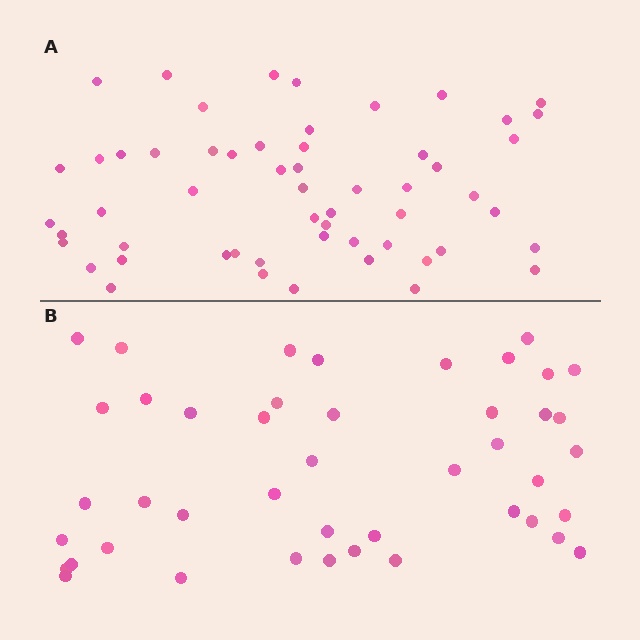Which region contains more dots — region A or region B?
Region A (the top region) has more dots.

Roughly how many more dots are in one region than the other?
Region A has roughly 12 or so more dots than region B.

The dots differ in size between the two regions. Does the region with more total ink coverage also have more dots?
No. Region B has more total ink coverage because its dots are larger, but region A actually contains more individual dots. Total area can be misleading — the number of items is what matters here.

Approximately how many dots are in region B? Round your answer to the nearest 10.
About 40 dots. (The exact count is 44, which rounds to 40.)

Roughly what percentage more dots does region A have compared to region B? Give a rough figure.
About 25% more.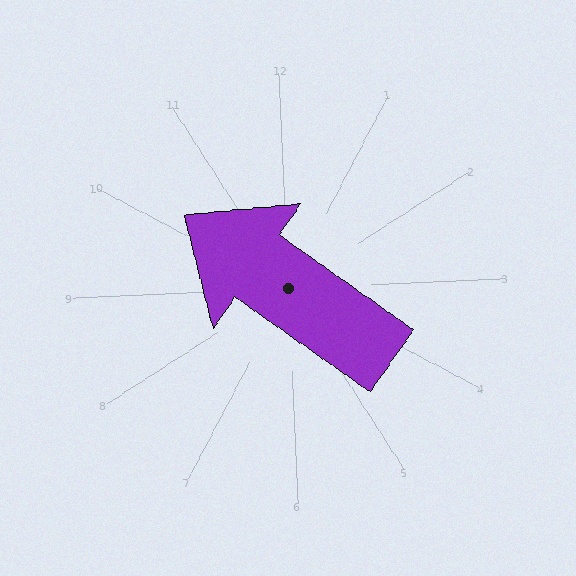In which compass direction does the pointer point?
Northwest.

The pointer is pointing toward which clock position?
Roughly 10 o'clock.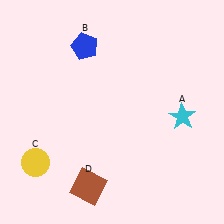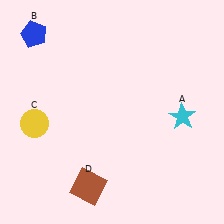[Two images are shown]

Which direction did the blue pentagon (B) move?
The blue pentagon (B) moved left.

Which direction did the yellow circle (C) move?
The yellow circle (C) moved up.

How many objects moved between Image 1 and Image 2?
2 objects moved between the two images.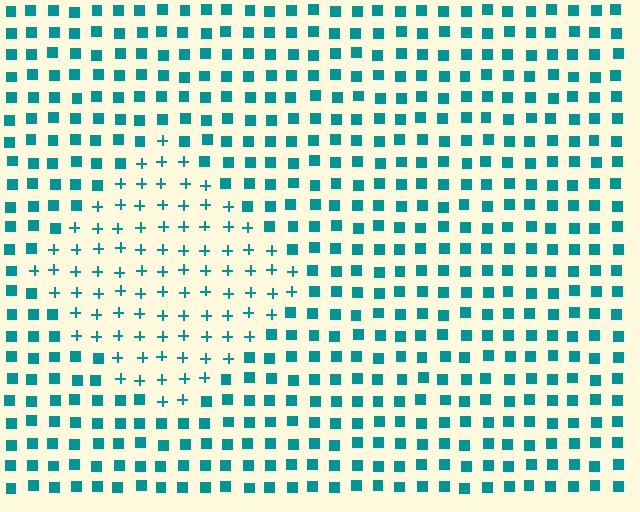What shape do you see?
I see a diamond.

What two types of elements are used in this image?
The image uses plus signs inside the diamond region and squares outside it.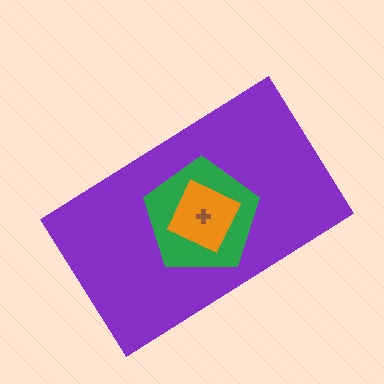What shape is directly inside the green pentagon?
The orange square.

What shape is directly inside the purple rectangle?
The green pentagon.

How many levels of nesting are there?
4.